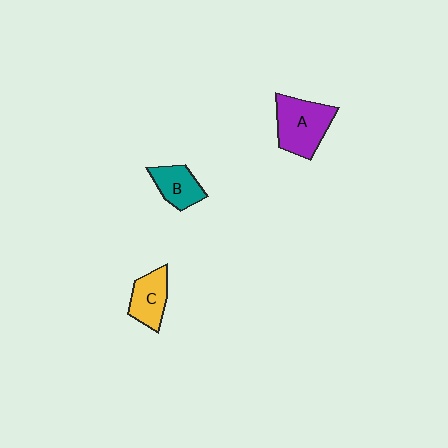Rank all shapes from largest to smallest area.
From largest to smallest: A (purple), C (yellow), B (teal).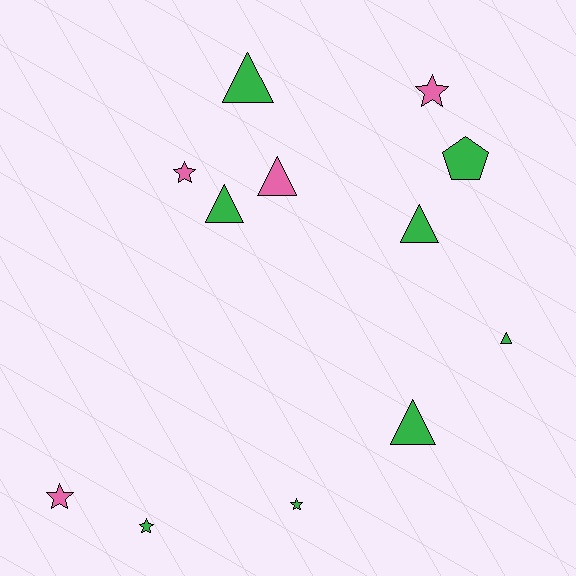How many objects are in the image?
There are 12 objects.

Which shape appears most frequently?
Triangle, with 6 objects.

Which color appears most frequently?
Green, with 8 objects.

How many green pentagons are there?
There is 1 green pentagon.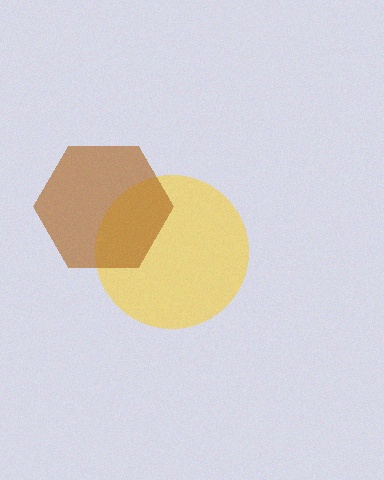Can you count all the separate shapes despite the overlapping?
Yes, there are 2 separate shapes.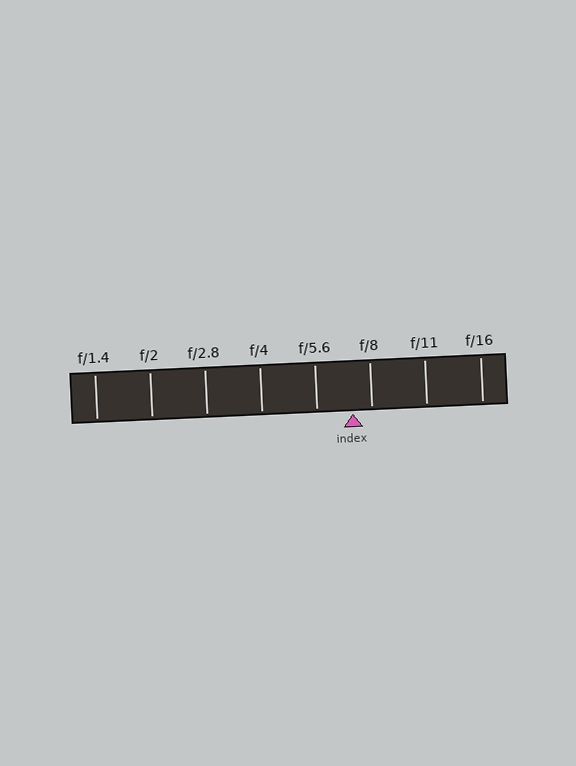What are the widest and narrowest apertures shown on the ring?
The widest aperture shown is f/1.4 and the narrowest is f/16.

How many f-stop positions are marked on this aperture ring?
There are 8 f-stop positions marked.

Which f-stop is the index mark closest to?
The index mark is closest to f/8.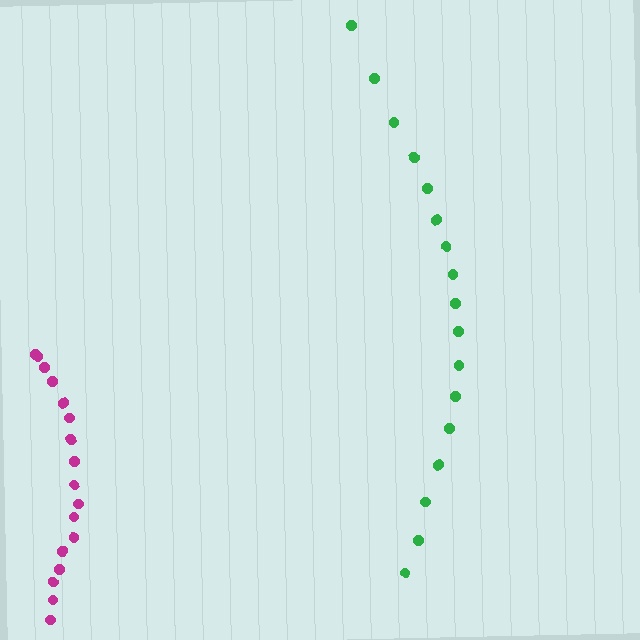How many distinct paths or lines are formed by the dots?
There are 2 distinct paths.